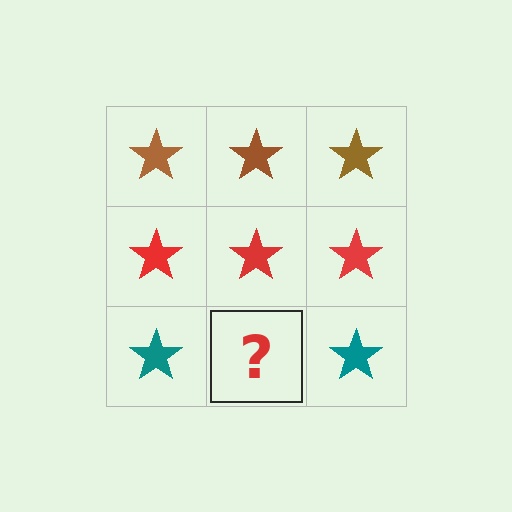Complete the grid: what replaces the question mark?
The question mark should be replaced with a teal star.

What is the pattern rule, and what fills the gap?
The rule is that each row has a consistent color. The gap should be filled with a teal star.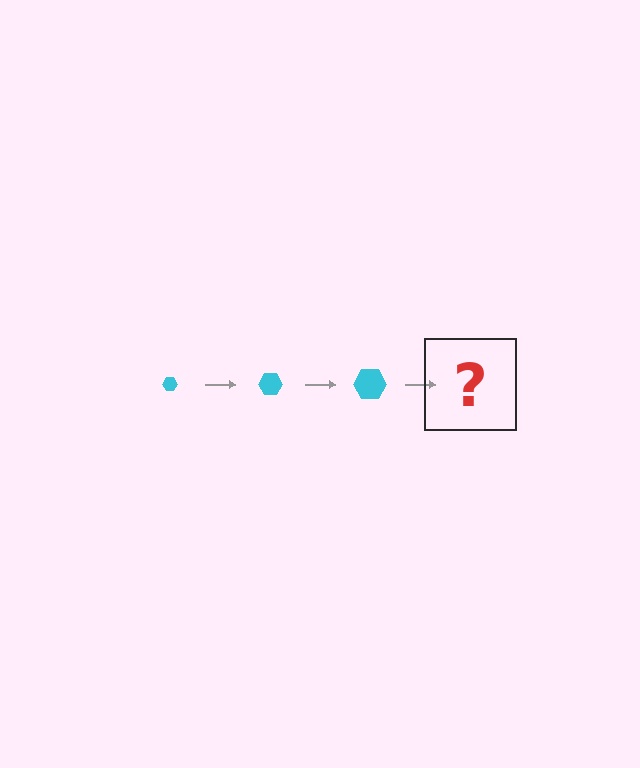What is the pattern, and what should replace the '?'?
The pattern is that the hexagon gets progressively larger each step. The '?' should be a cyan hexagon, larger than the previous one.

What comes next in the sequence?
The next element should be a cyan hexagon, larger than the previous one.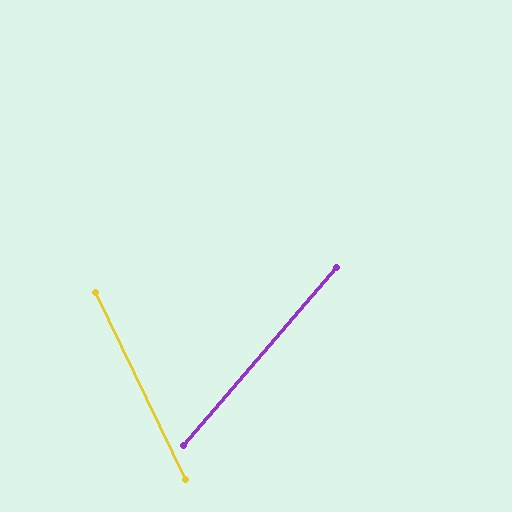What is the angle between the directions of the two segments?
Approximately 66 degrees.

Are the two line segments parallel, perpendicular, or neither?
Neither parallel nor perpendicular — they differ by about 66°.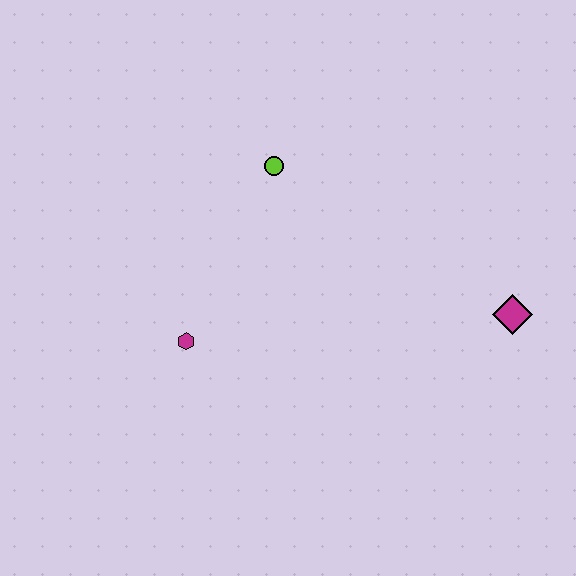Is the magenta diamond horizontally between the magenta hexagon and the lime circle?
No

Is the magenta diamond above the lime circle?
No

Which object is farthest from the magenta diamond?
The magenta hexagon is farthest from the magenta diamond.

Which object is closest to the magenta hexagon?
The lime circle is closest to the magenta hexagon.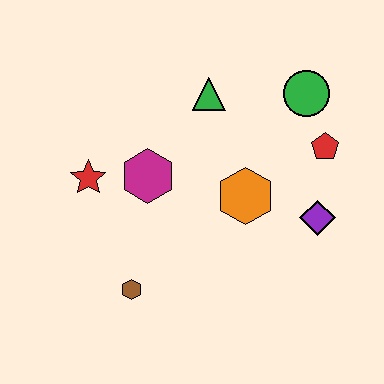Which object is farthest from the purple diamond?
The red star is farthest from the purple diamond.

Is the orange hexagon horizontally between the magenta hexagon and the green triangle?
No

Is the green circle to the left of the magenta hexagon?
No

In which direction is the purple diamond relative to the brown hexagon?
The purple diamond is to the right of the brown hexagon.